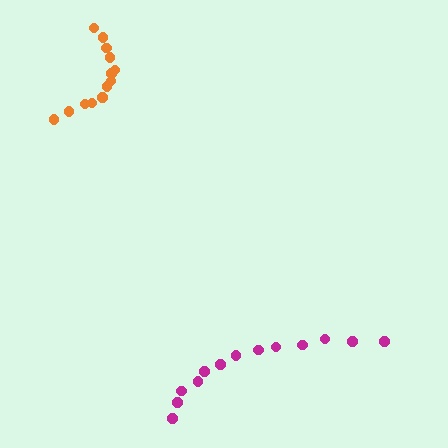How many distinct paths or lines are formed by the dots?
There are 2 distinct paths.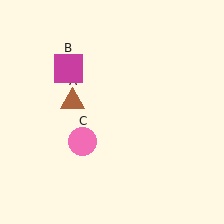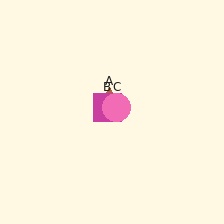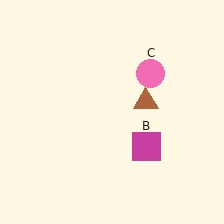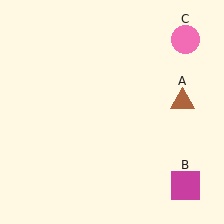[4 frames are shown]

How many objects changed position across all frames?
3 objects changed position: brown triangle (object A), magenta square (object B), pink circle (object C).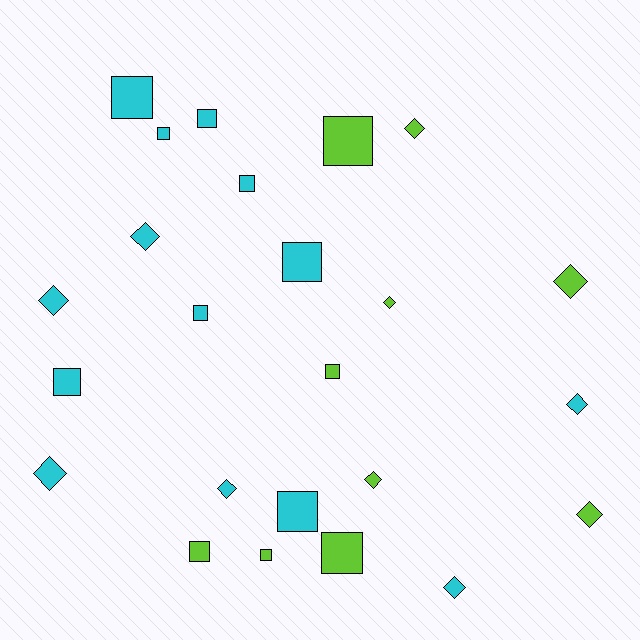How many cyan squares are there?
There are 8 cyan squares.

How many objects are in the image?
There are 24 objects.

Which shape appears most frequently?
Square, with 13 objects.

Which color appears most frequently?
Cyan, with 14 objects.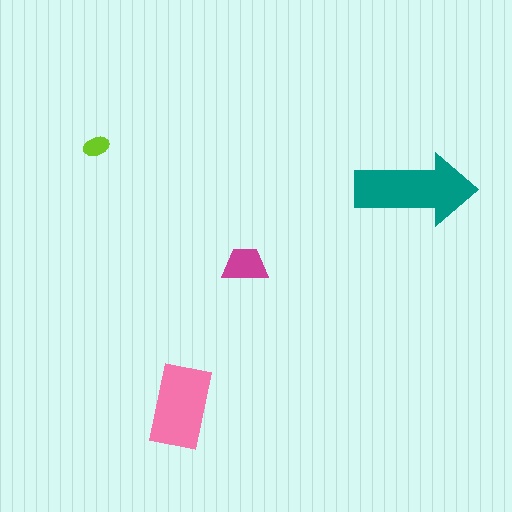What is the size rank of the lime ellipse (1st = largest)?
4th.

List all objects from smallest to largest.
The lime ellipse, the magenta trapezoid, the pink rectangle, the teal arrow.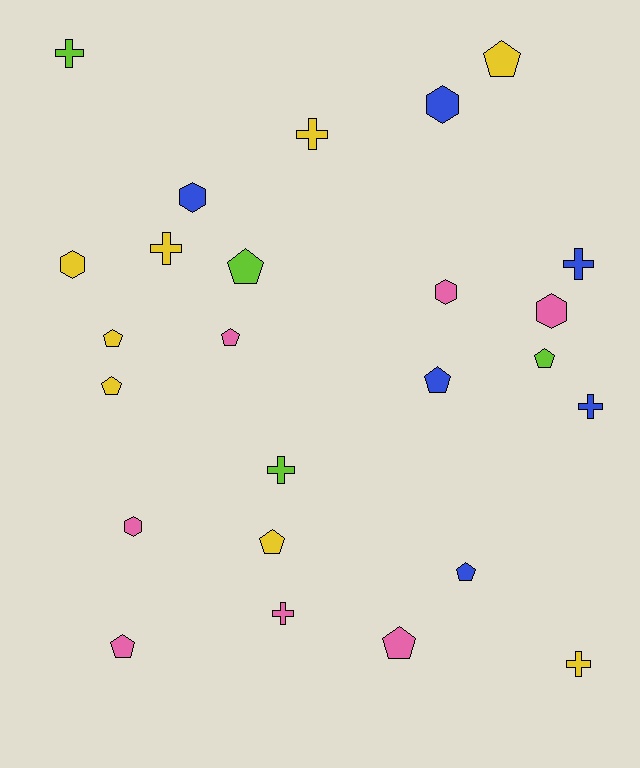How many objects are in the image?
There are 25 objects.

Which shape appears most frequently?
Pentagon, with 11 objects.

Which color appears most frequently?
Yellow, with 8 objects.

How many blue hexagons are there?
There are 2 blue hexagons.